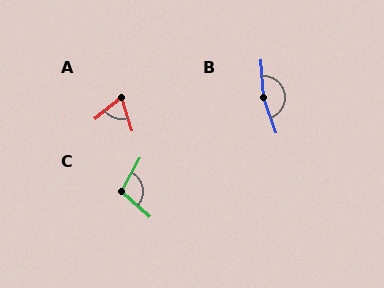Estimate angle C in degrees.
Approximately 103 degrees.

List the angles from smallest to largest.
A (68°), C (103°), B (164°).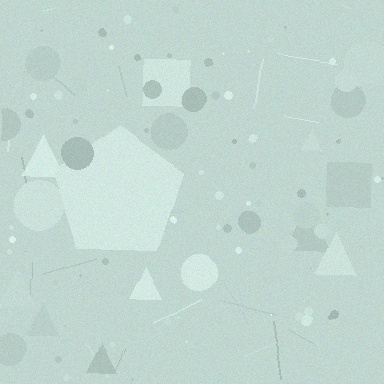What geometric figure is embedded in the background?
A pentagon is embedded in the background.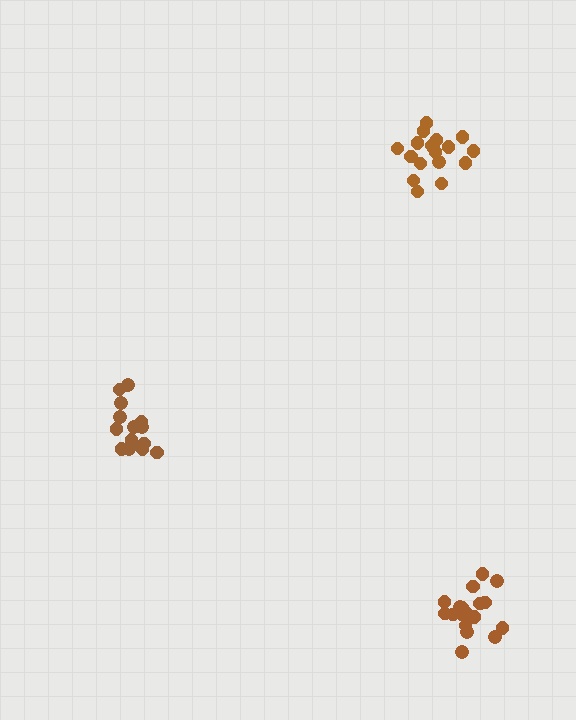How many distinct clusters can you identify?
There are 3 distinct clusters.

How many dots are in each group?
Group 1: 15 dots, Group 2: 19 dots, Group 3: 18 dots (52 total).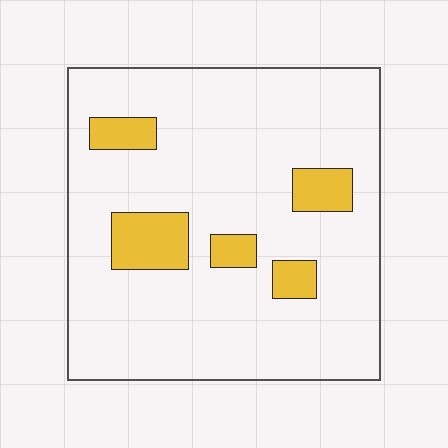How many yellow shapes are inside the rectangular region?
5.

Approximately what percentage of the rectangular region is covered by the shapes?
Approximately 15%.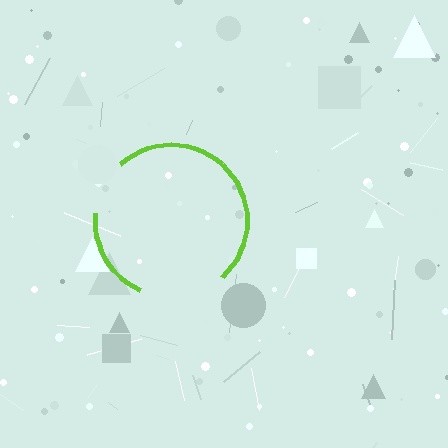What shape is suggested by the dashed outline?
The dashed outline suggests a circle.